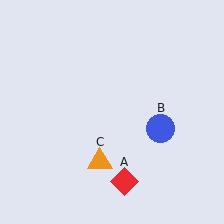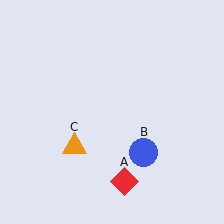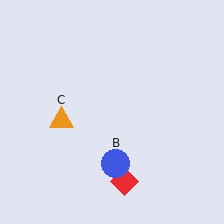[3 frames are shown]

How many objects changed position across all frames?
2 objects changed position: blue circle (object B), orange triangle (object C).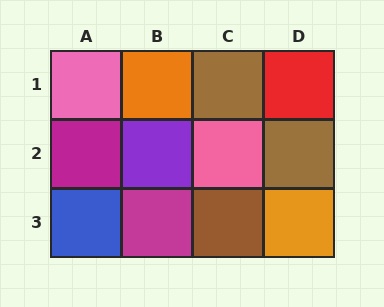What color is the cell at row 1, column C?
Brown.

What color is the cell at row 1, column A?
Pink.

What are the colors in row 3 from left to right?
Blue, magenta, brown, orange.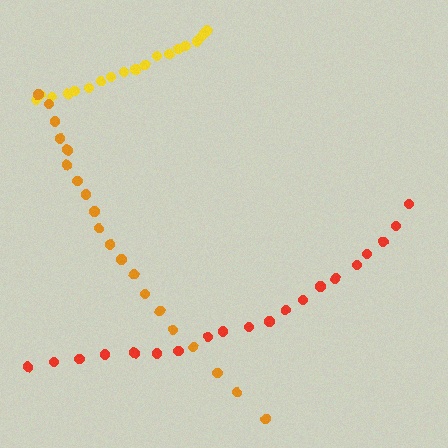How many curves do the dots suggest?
There are 3 distinct paths.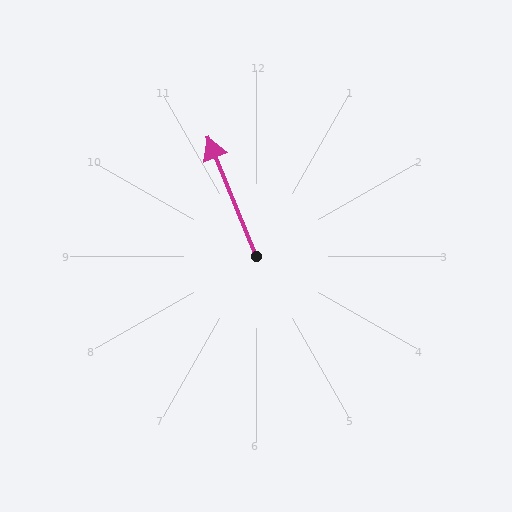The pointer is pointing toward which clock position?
Roughly 11 o'clock.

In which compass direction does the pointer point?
North.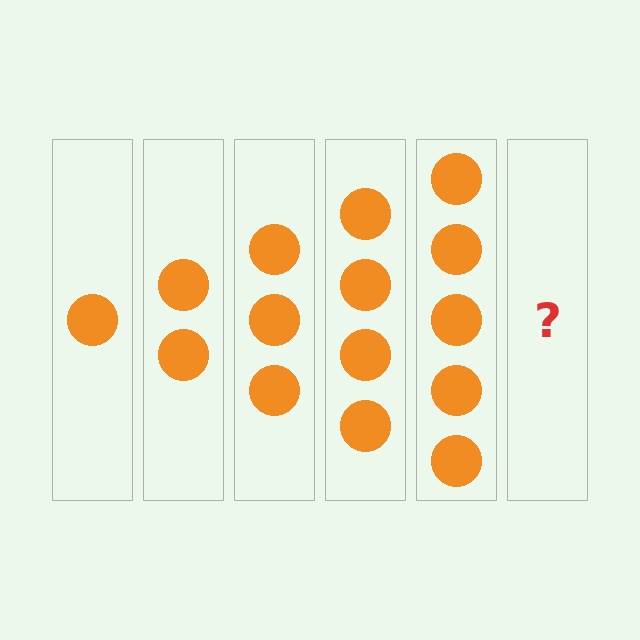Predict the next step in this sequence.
The next step is 6 circles.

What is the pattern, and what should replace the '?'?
The pattern is that each step adds one more circle. The '?' should be 6 circles.